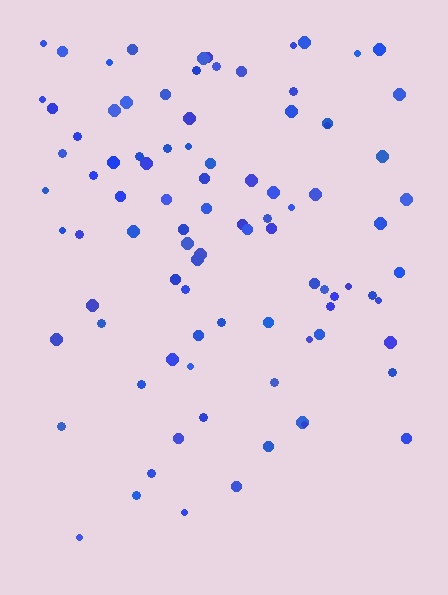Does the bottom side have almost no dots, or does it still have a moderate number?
Still a moderate number, just noticeably fewer than the top.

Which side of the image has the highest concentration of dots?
The top.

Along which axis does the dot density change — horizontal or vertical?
Vertical.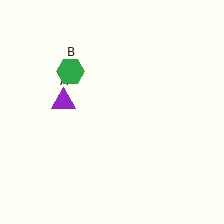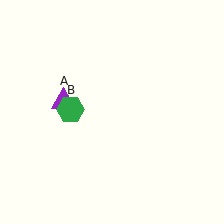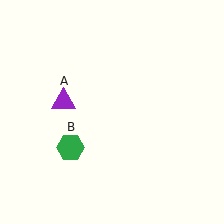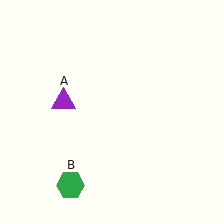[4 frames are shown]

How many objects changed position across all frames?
1 object changed position: green hexagon (object B).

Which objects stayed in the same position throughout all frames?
Purple triangle (object A) remained stationary.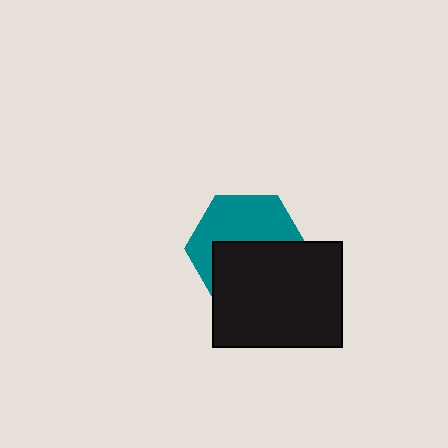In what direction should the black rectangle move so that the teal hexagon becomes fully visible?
The black rectangle should move down. That is the shortest direction to clear the overlap and leave the teal hexagon fully visible.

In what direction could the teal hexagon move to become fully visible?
The teal hexagon could move up. That would shift it out from behind the black rectangle entirely.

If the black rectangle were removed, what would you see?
You would see the complete teal hexagon.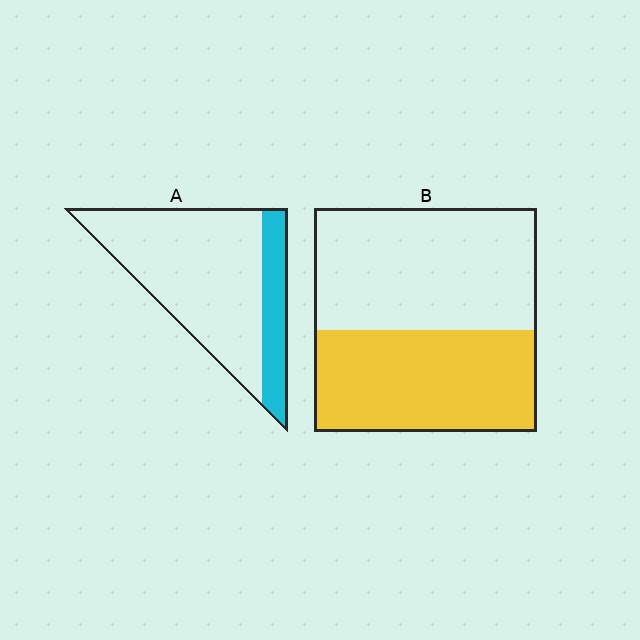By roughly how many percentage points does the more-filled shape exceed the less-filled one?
By roughly 25 percentage points (B over A).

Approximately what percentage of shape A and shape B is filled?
A is approximately 20% and B is approximately 45%.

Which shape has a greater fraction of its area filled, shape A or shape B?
Shape B.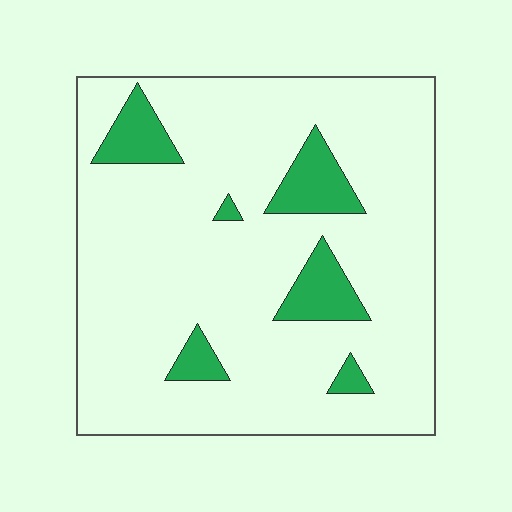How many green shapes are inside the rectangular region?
6.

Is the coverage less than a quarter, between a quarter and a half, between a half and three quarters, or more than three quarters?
Less than a quarter.